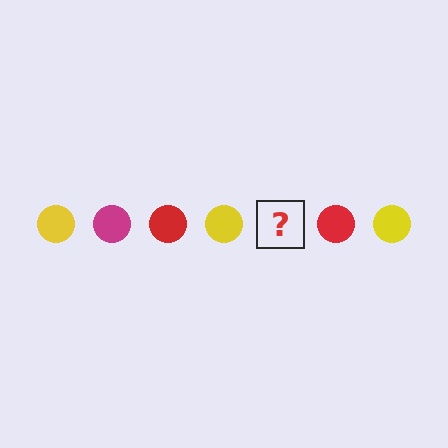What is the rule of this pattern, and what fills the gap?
The rule is that the pattern cycles through yellow, magenta, red circles. The gap should be filled with a magenta circle.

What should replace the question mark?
The question mark should be replaced with a magenta circle.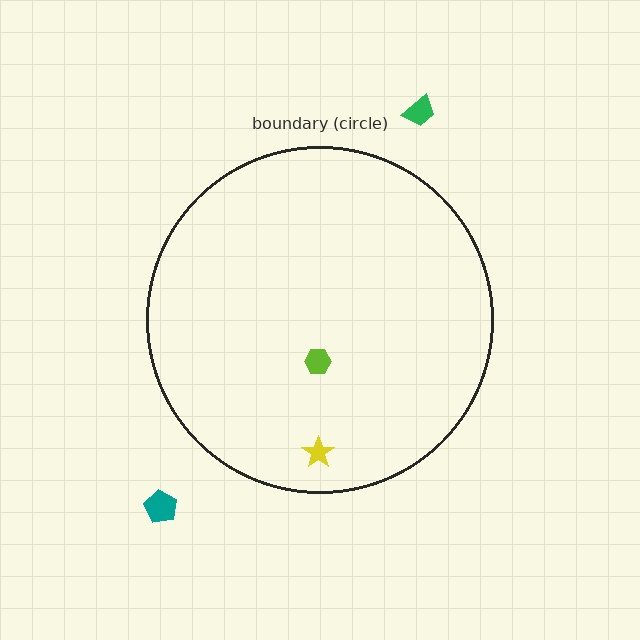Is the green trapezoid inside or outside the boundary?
Outside.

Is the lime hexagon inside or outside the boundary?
Inside.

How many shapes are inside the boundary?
2 inside, 2 outside.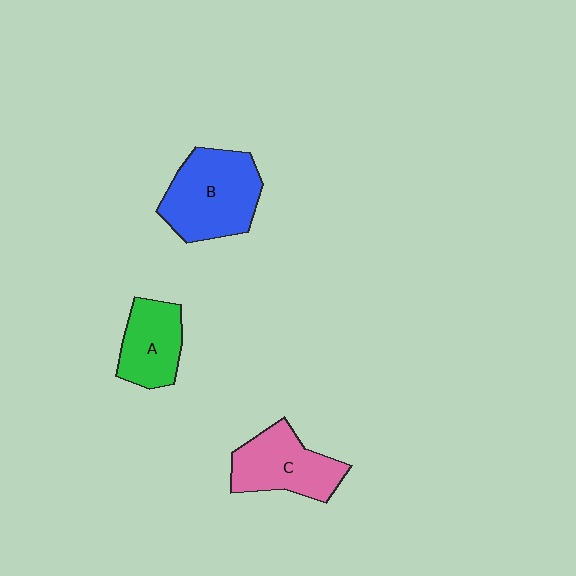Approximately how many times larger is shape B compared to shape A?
Approximately 1.5 times.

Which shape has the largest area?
Shape B (blue).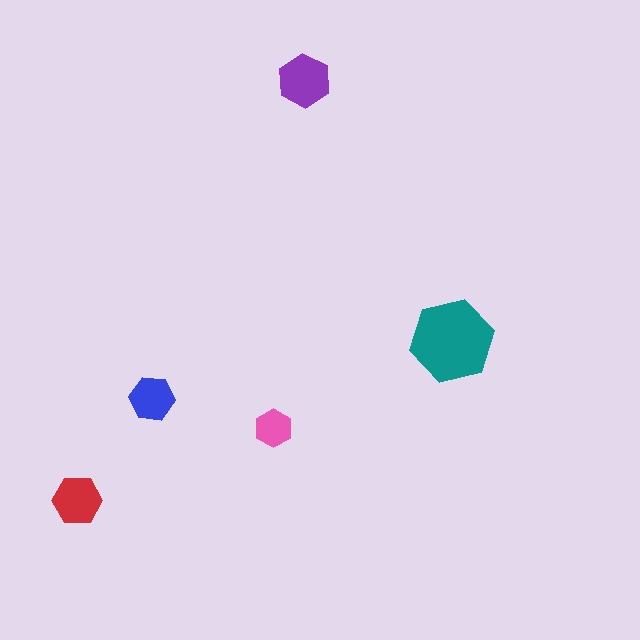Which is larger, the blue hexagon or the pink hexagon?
The blue one.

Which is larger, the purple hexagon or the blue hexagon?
The purple one.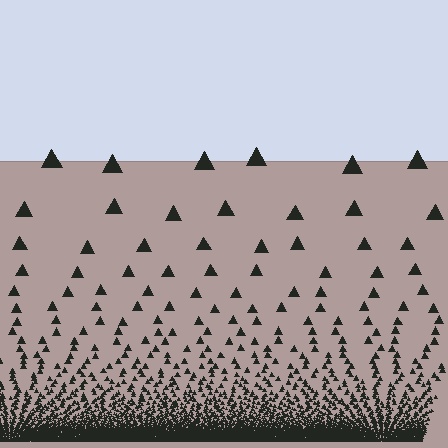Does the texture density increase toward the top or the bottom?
Density increases toward the bottom.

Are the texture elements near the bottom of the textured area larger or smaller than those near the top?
Smaller. The gradient is inverted — elements near the bottom are smaller and denser.